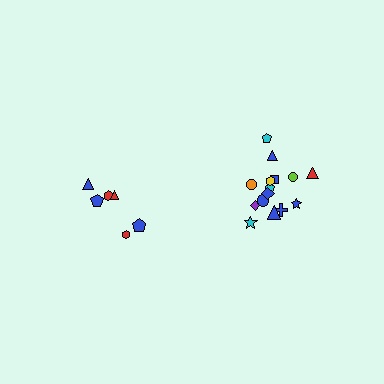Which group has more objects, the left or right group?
The right group.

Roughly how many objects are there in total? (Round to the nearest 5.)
Roughly 20 objects in total.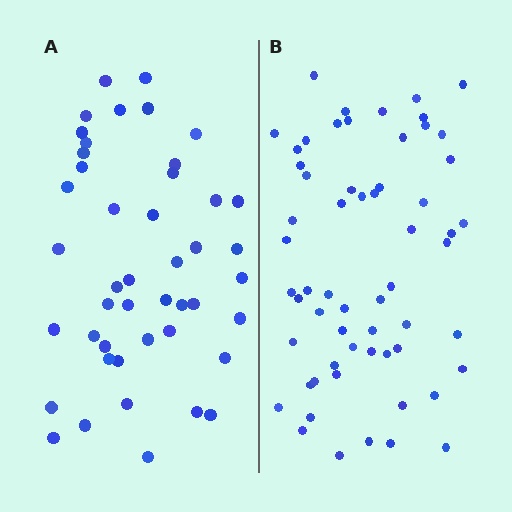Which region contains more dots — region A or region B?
Region B (the right region) has more dots.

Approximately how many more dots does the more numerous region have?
Region B has approximately 15 more dots than region A.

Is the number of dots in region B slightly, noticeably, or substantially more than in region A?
Region B has noticeably more, but not dramatically so. The ratio is roughly 1.3 to 1.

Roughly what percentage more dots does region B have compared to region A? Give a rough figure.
About 35% more.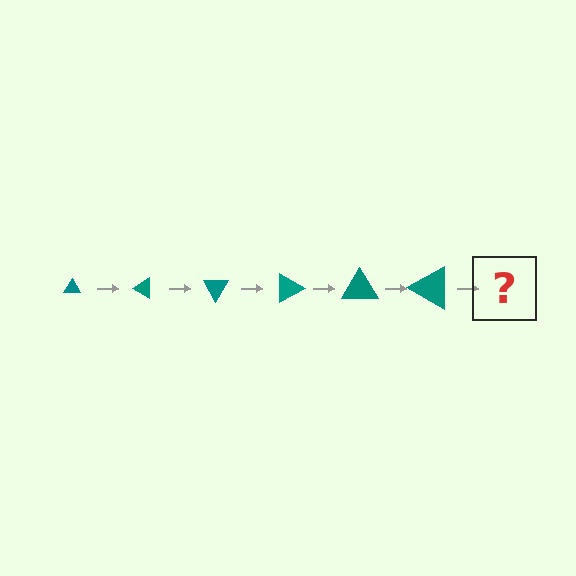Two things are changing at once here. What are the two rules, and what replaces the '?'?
The two rules are that the triangle grows larger each step and it rotates 30 degrees each step. The '?' should be a triangle, larger than the previous one and rotated 180 degrees from the start.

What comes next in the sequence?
The next element should be a triangle, larger than the previous one and rotated 180 degrees from the start.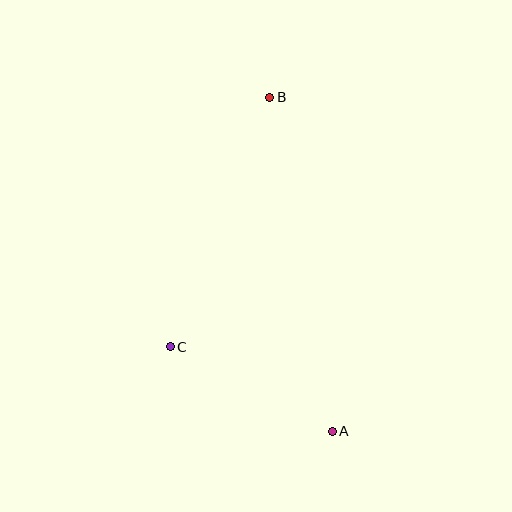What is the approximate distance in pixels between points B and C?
The distance between B and C is approximately 269 pixels.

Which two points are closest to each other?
Points A and C are closest to each other.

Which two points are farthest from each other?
Points A and B are farthest from each other.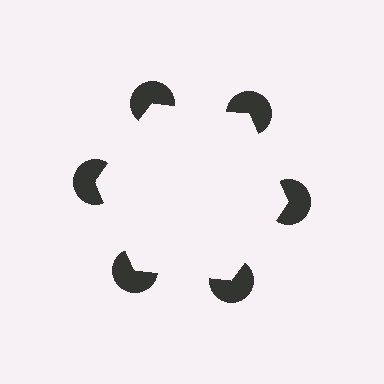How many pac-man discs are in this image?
There are 6 — one at each vertex of the illusory hexagon.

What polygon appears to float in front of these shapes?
An illusory hexagon — its edges are inferred from the aligned wedge cuts in the pac-man discs, not physically drawn.